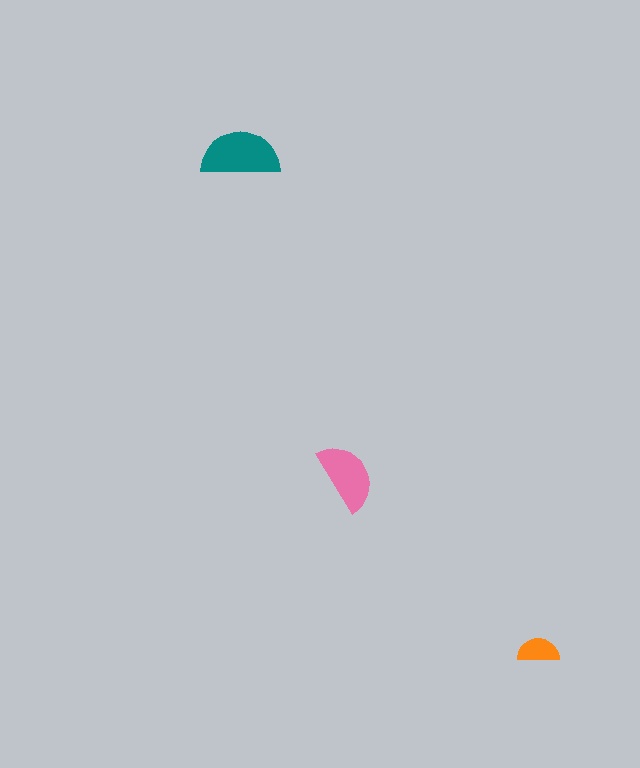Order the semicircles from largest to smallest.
the teal one, the pink one, the orange one.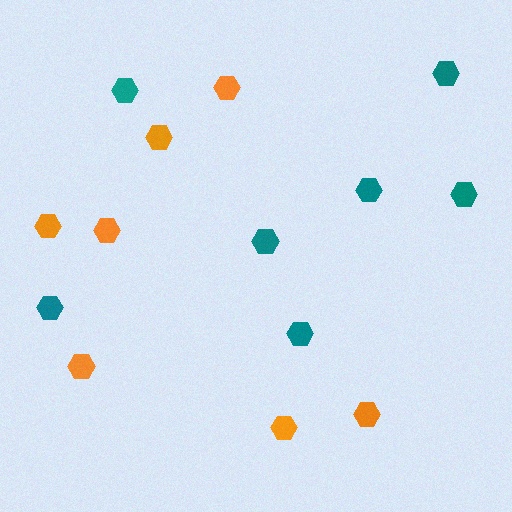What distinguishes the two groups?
There are 2 groups: one group of orange hexagons (7) and one group of teal hexagons (7).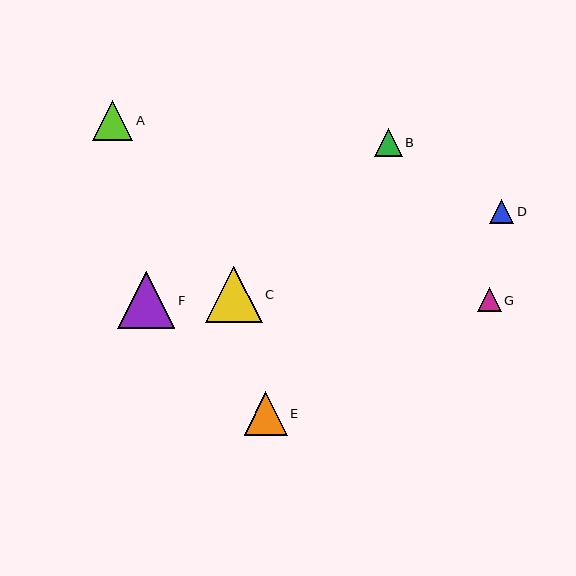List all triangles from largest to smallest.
From largest to smallest: F, C, E, A, B, D, G.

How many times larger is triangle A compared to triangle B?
Triangle A is approximately 1.4 times the size of triangle B.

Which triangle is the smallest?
Triangle G is the smallest with a size of approximately 24 pixels.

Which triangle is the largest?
Triangle F is the largest with a size of approximately 57 pixels.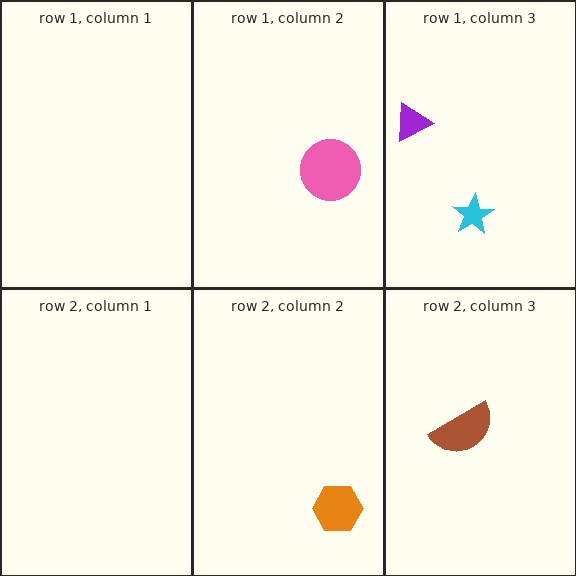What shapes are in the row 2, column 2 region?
The orange hexagon.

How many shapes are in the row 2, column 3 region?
1.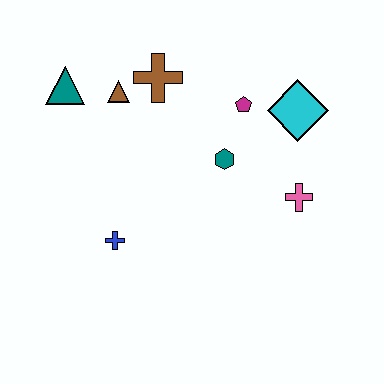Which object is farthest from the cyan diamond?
The teal triangle is farthest from the cyan diamond.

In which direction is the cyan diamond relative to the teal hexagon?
The cyan diamond is to the right of the teal hexagon.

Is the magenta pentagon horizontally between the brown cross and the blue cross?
No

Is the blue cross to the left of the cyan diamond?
Yes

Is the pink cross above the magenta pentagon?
No